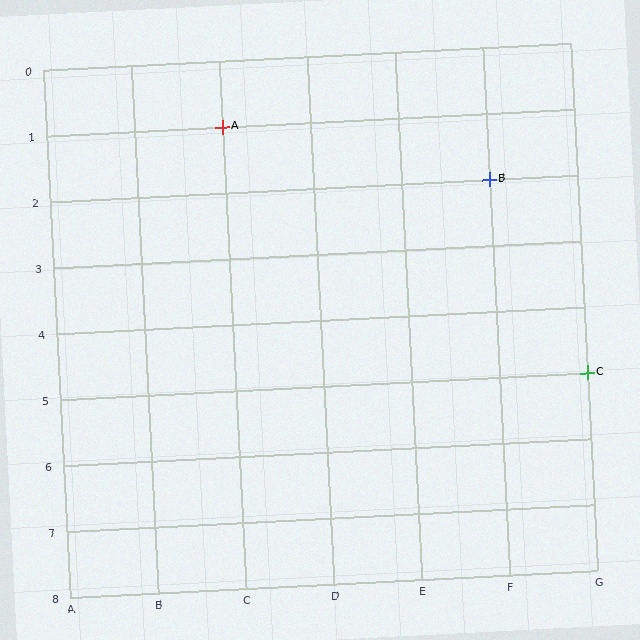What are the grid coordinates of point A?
Point A is at grid coordinates (C, 1).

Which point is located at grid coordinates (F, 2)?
Point B is at (F, 2).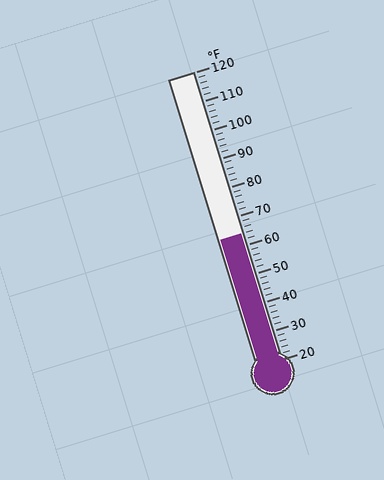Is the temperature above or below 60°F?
The temperature is above 60°F.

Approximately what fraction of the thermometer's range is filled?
The thermometer is filled to approximately 45% of its range.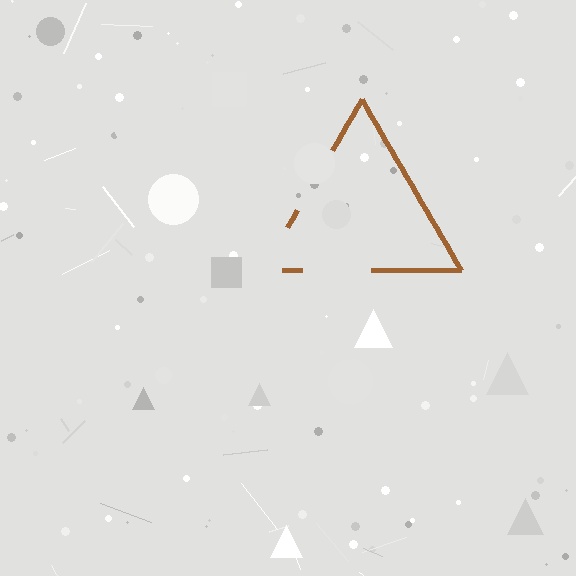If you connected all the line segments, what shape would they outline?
They would outline a triangle.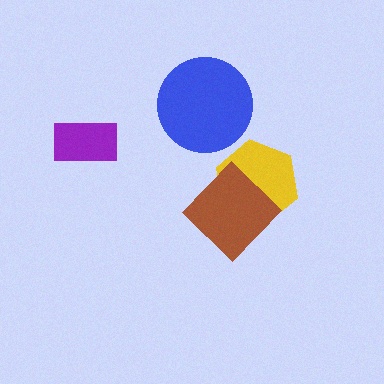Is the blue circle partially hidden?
No, no other shape covers it.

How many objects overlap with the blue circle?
0 objects overlap with the blue circle.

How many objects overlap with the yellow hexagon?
1 object overlaps with the yellow hexagon.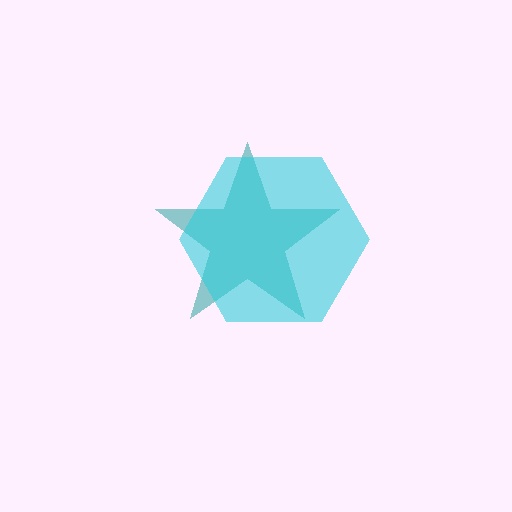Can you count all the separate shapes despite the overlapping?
Yes, there are 2 separate shapes.